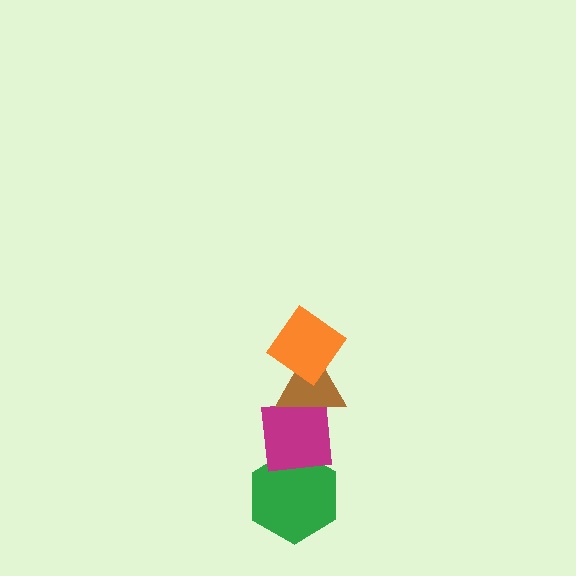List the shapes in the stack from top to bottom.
From top to bottom: the orange diamond, the brown triangle, the magenta square, the green hexagon.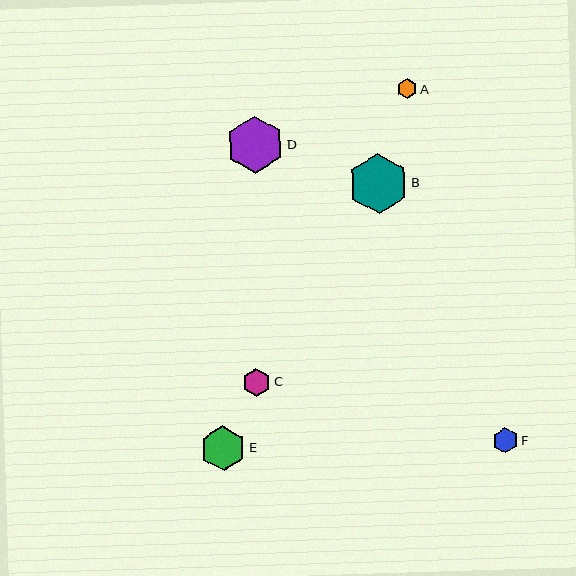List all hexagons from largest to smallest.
From largest to smallest: B, D, E, C, F, A.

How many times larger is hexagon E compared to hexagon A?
Hexagon E is approximately 2.2 times the size of hexagon A.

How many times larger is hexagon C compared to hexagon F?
Hexagon C is approximately 1.2 times the size of hexagon F.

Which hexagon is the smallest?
Hexagon A is the smallest with a size of approximately 20 pixels.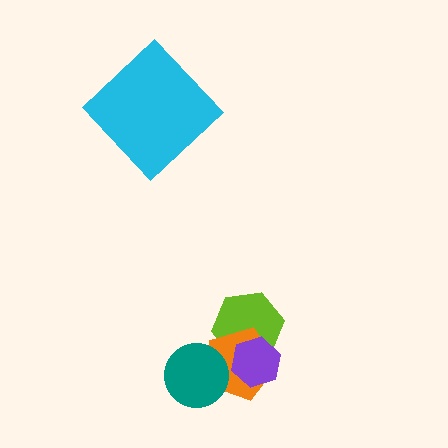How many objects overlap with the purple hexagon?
2 objects overlap with the purple hexagon.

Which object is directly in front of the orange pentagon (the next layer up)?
The purple hexagon is directly in front of the orange pentagon.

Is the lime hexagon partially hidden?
Yes, it is partially covered by another shape.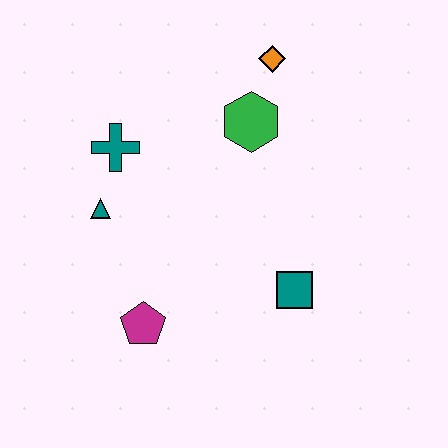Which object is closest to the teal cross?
The teal triangle is closest to the teal cross.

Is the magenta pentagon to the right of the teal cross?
Yes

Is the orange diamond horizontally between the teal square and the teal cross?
Yes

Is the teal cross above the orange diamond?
No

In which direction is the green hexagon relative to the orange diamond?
The green hexagon is below the orange diamond.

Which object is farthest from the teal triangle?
The orange diamond is farthest from the teal triangle.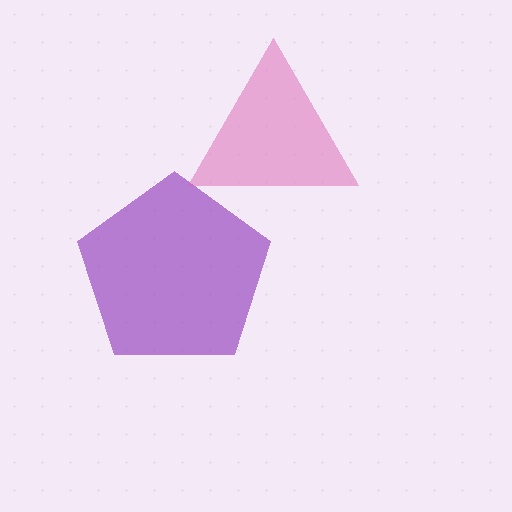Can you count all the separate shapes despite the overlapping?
Yes, there are 2 separate shapes.